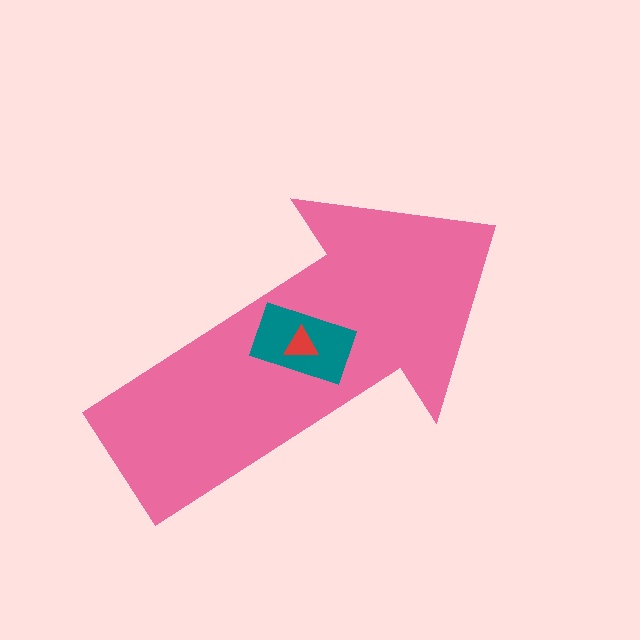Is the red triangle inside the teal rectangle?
Yes.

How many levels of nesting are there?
3.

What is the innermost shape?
The red triangle.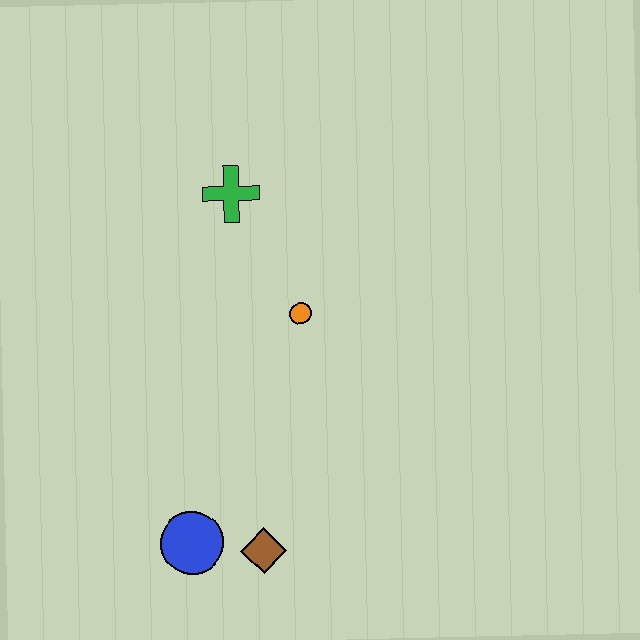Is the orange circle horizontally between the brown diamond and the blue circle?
No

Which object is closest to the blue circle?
The brown diamond is closest to the blue circle.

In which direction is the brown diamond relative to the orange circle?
The brown diamond is below the orange circle.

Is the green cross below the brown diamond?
No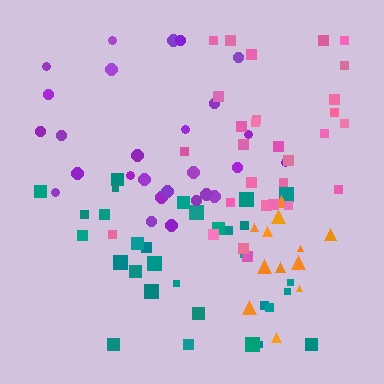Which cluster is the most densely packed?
Purple.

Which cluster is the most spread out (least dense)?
Pink.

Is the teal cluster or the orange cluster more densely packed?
Orange.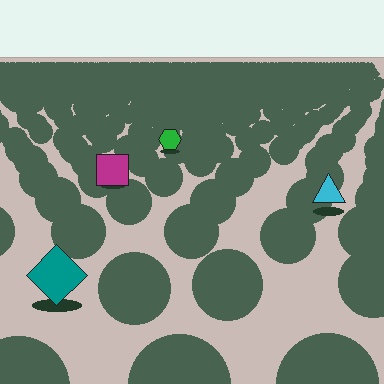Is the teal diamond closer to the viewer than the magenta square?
Yes. The teal diamond is closer — you can tell from the texture gradient: the ground texture is coarser near it.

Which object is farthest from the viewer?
The green hexagon is farthest from the viewer. It appears smaller and the ground texture around it is denser.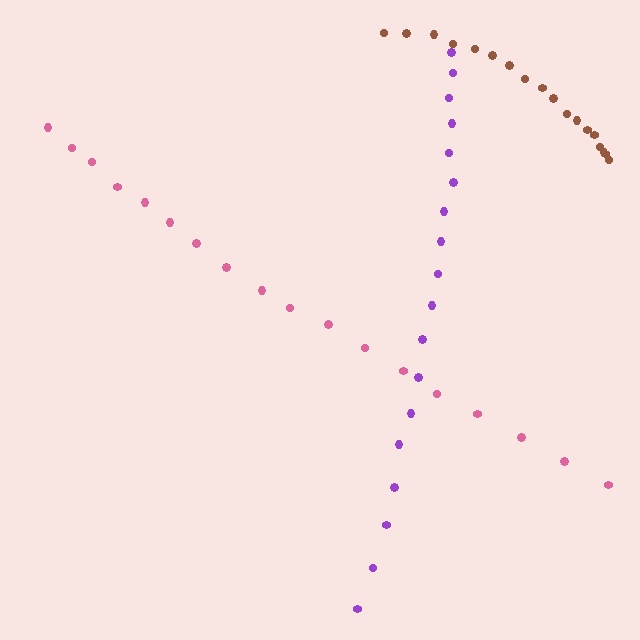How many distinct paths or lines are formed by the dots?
There are 3 distinct paths.